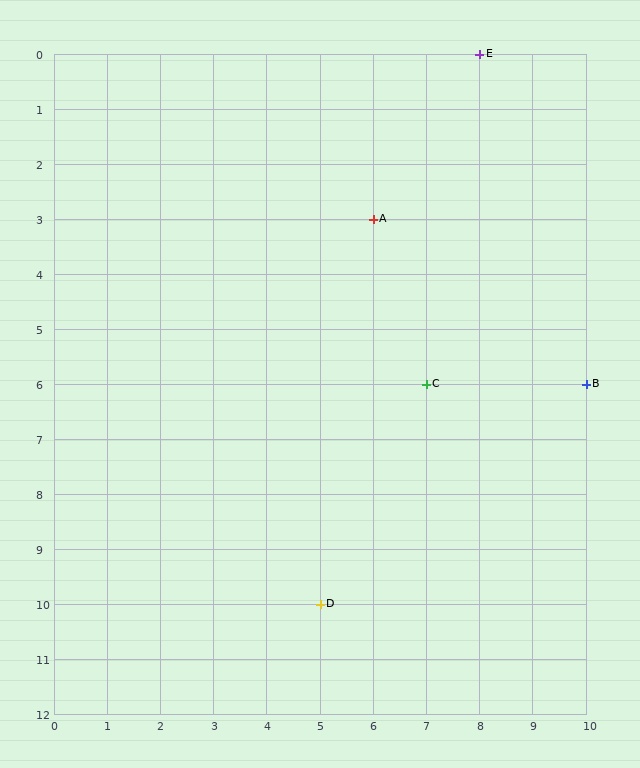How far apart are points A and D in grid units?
Points A and D are 1 column and 7 rows apart (about 7.1 grid units diagonally).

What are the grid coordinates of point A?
Point A is at grid coordinates (6, 3).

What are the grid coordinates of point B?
Point B is at grid coordinates (10, 6).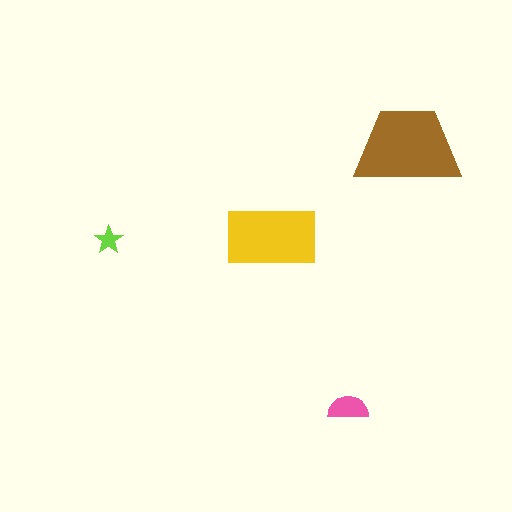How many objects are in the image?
There are 4 objects in the image.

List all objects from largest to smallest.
The brown trapezoid, the yellow rectangle, the pink semicircle, the lime star.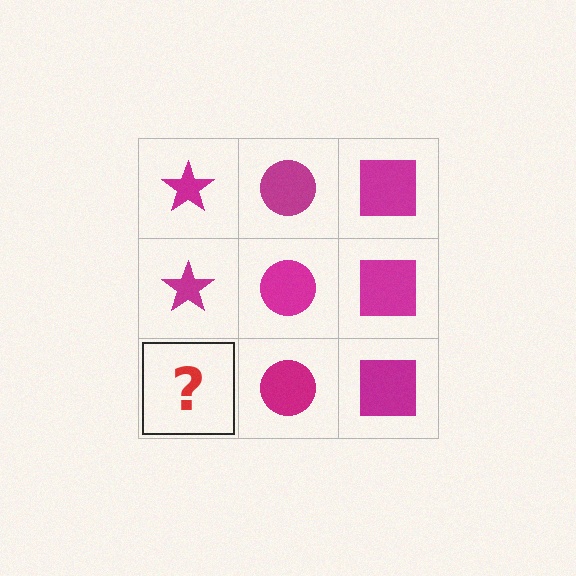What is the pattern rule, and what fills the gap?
The rule is that each column has a consistent shape. The gap should be filled with a magenta star.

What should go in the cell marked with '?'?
The missing cell should contain a magenta star.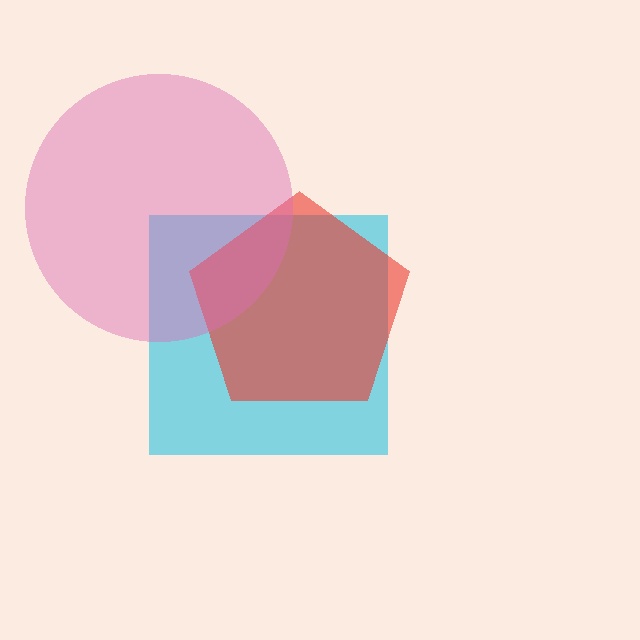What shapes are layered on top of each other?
The layered shapes are: a cyan square, a red pentagon, a pink circle.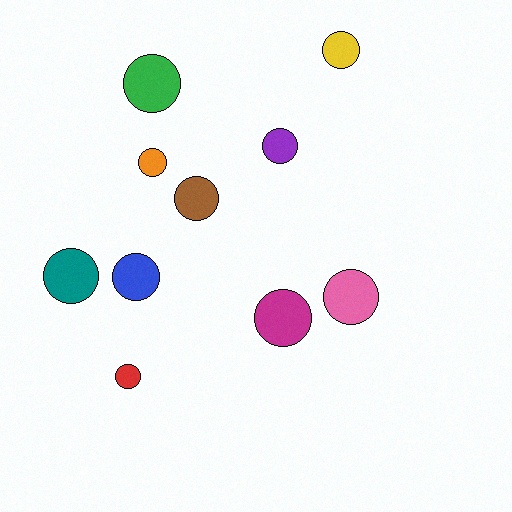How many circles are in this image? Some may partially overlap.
There are 10 circles.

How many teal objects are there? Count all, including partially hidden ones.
There is 1 teal object.